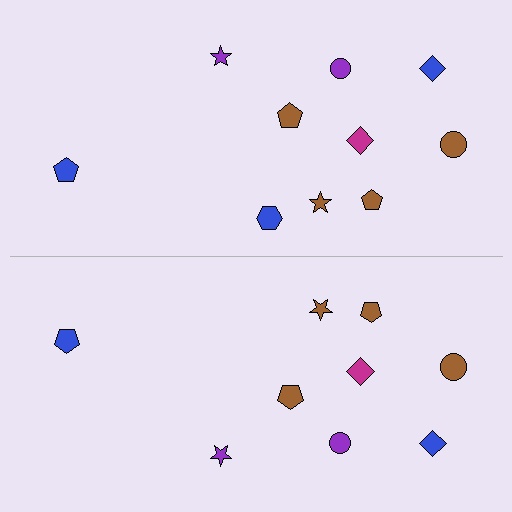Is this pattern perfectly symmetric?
No, the pattern is not perfectly symmetric. A blue hexagon is missing from the bottom side.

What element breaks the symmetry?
A blue hexagon is missing from the bottom side.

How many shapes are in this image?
There are 19 shapes in this image.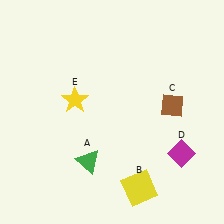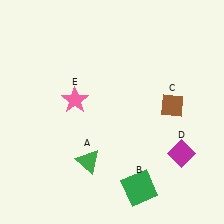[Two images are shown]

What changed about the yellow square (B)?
In Image 1, B is yellow. In Image 2, it changed to green.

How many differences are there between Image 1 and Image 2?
There are 2 differences between the two images.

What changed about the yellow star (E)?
In Image 1, E is yellow. In Image 2, it changed to pink.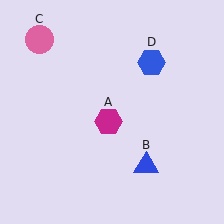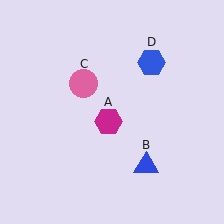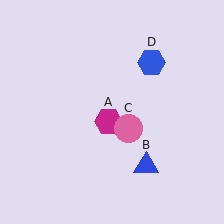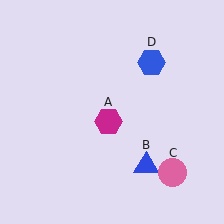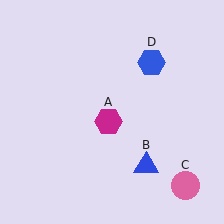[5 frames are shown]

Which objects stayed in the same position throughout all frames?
Magenta hexagon (object A) and blue triangle (object B) and blue hexagon (object D) remained stationary.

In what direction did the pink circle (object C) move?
The pink circle (object C) moved down and to the right.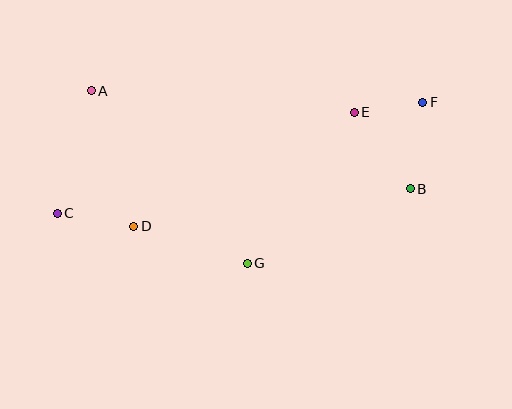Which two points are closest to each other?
Points E and F are closest to each other.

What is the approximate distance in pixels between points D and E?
The distance between D and E is approximately 248 pixels.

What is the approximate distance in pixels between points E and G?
The distance between E and G is approximately 185 pixels.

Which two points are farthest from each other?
Points C and F are farthest from each other.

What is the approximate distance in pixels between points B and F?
The distance between B and F is approximately 87 pixels.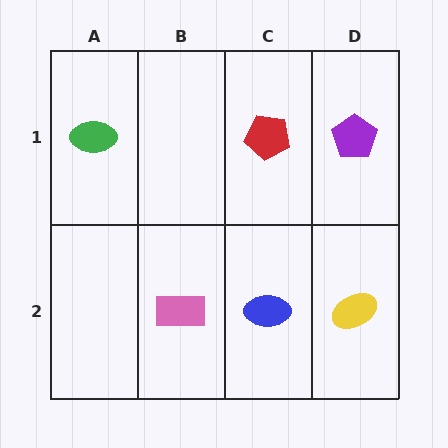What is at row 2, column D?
A yellow ellipse.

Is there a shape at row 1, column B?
No, that cell is empty.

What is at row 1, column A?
A green ellipse.